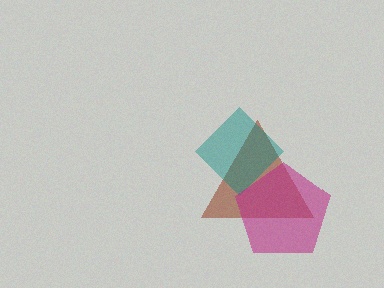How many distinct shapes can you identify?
There are 3 distinct shapes: a brown triangle, a teal diamond, a magenta pentagon.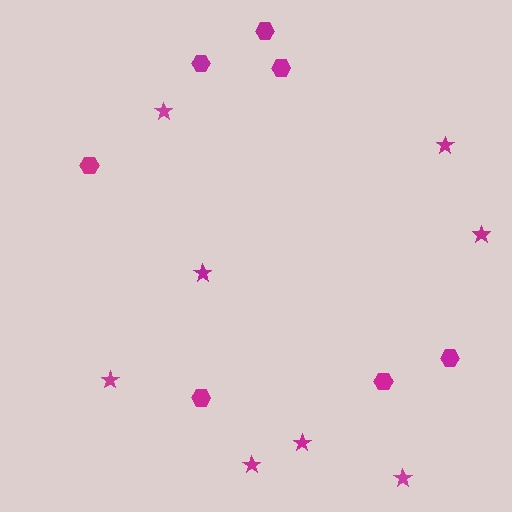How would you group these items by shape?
There are 2 groups: one group of stars (8) and one group of hexagons (7).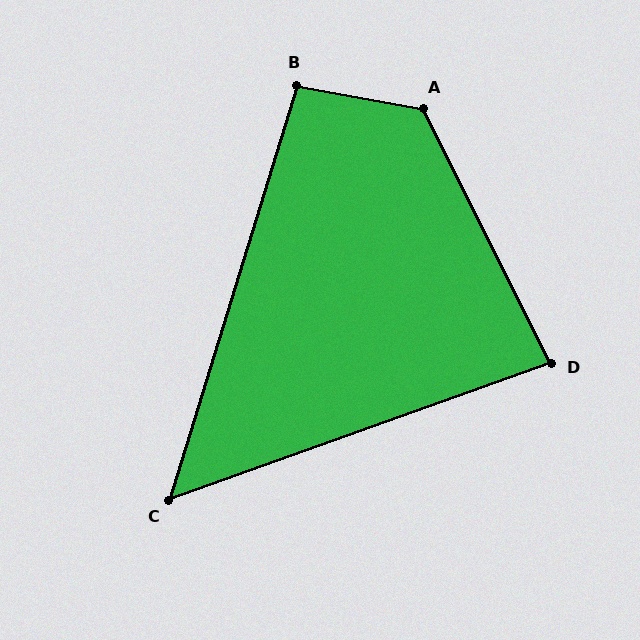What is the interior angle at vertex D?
Approximately 83 degrees (acute).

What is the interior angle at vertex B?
Approximately 97 degrees (obtuse).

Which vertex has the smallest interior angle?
C, at approximately 53 degrees.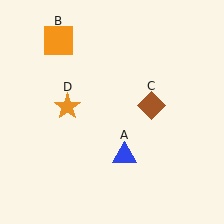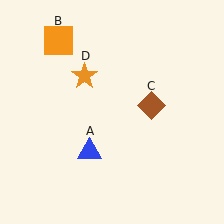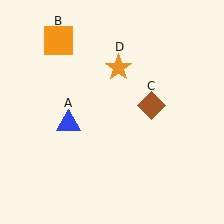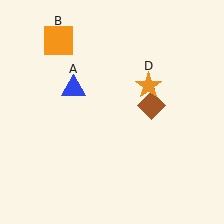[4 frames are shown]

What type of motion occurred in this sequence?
The blue triangle (object A), orange star (object D) rotated clockwise around the center of the scene.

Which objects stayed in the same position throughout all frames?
Orange square (object B) and brown diamond (object C) remained stationary.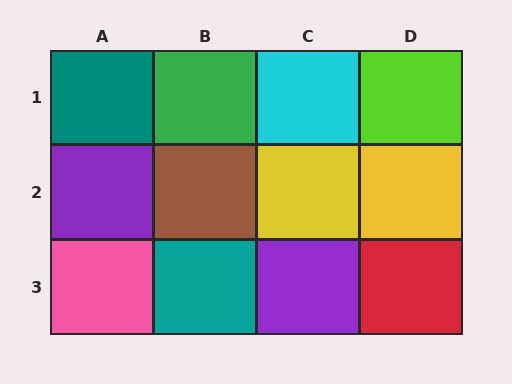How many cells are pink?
1 cell is pink.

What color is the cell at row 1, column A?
Teal.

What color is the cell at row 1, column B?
Green.